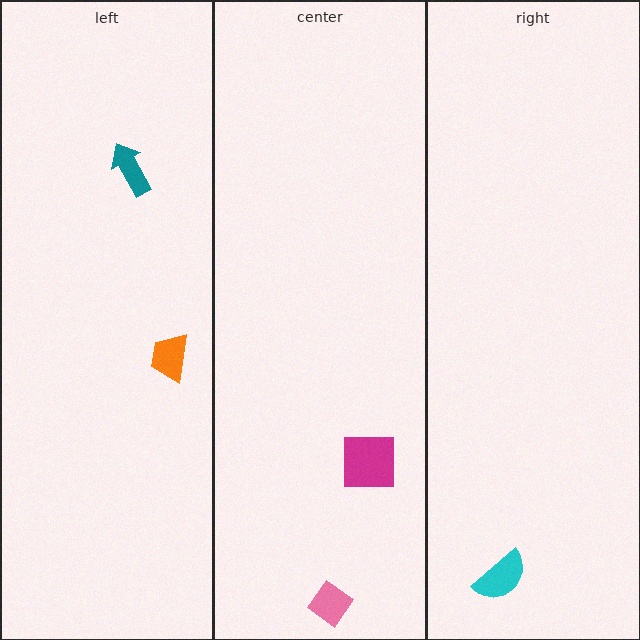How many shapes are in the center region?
2.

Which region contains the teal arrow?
The left region.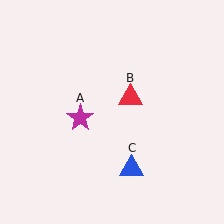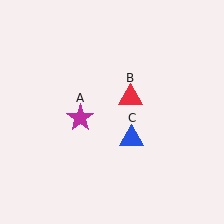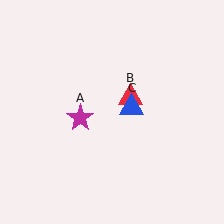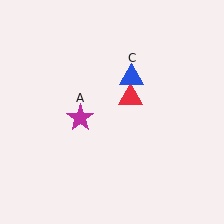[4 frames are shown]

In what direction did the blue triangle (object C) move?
The blue triangle (object C) moved up.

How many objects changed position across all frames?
1 object changed position: blue triangle (object C).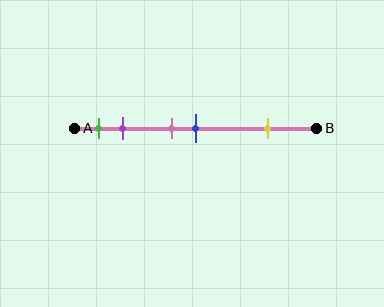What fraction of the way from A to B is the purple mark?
The purple mark is approximately 20% (0.2) of the way from A to B.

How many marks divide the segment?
There are 5 marks dividing the segment.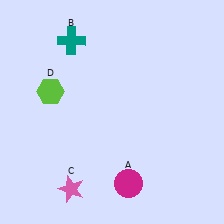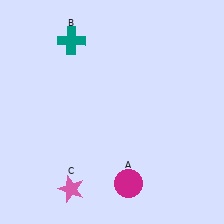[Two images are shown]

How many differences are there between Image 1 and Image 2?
There is 1 difference between the two images.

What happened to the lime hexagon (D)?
The lime hexagon (D) was removed in Image 2. It was in the top-left area of Image 1.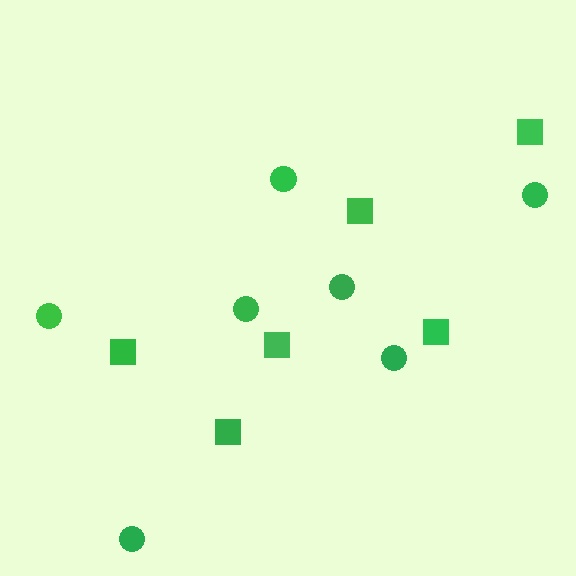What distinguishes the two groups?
There are 2 groups: one group of squares (6) and one group of circles (7).